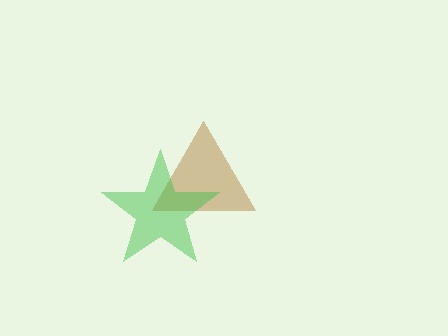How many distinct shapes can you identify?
There are 2 distinct shapes: a brown triangle, a green star.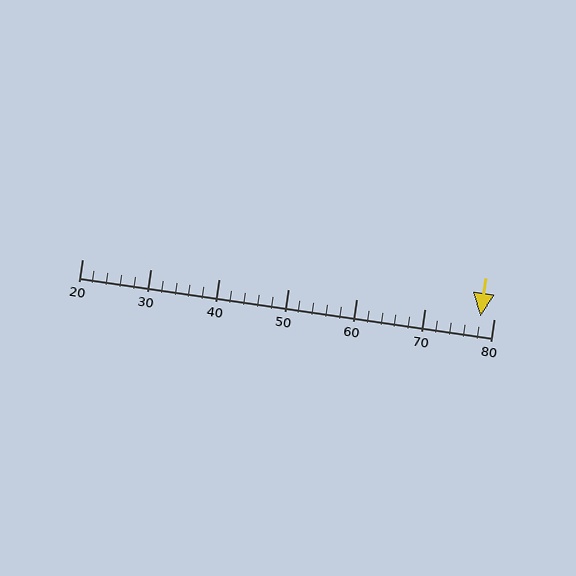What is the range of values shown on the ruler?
The ruler shows values from 20 to 80.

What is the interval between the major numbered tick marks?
The major tick marks are spaced 10 units apart.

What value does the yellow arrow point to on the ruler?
The yellow arrow points to approximately 78.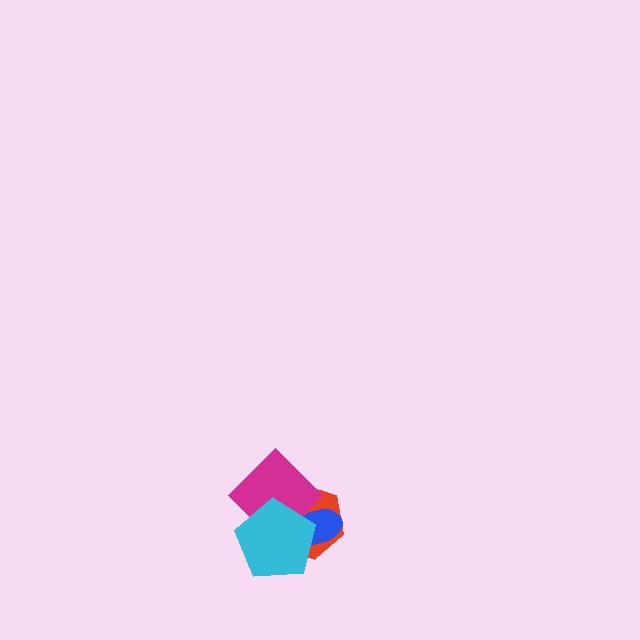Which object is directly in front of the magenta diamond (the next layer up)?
The blue ellipse is directly in front of the magenta diamond.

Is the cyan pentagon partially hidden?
No, no other shape covers it.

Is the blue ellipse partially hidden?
Yes, it is partially covered by another shape.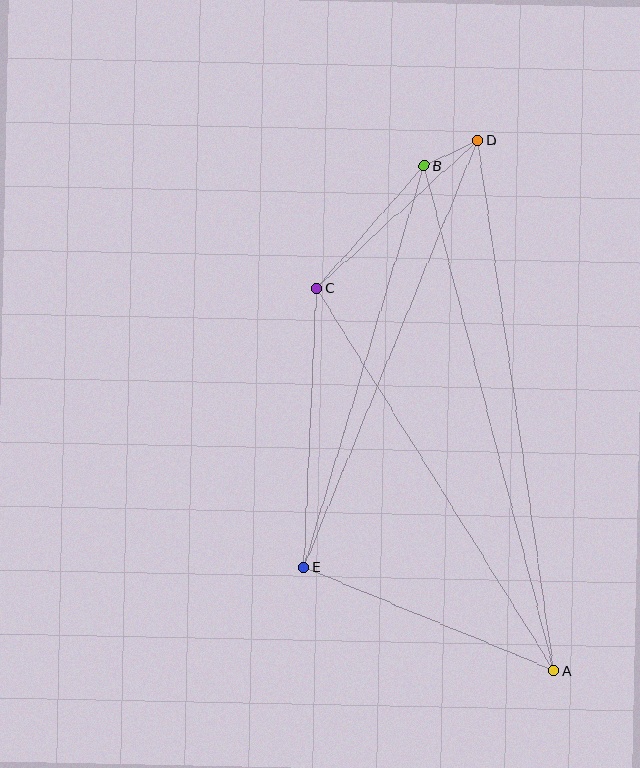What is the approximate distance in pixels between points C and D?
The distance between C and D is approximately 219 pixels.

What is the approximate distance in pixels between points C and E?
The distance between C and E is approximately 279 pixels.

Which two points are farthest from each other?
Points A and D are farthest from each other.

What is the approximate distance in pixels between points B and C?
The distance between B and C is approximately 163 pixels.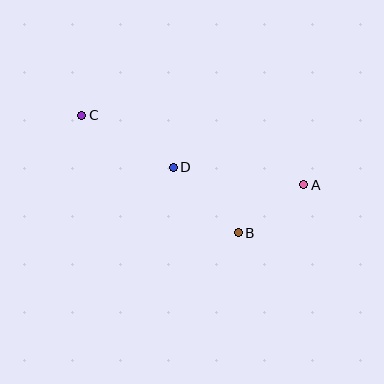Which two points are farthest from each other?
Points A and C are farthest from each other.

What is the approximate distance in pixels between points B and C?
The distance between B and C is approximately 196 pixels.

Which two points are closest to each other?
Points A and B are closest to each other.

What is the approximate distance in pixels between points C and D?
The distance between C and D is approximately 105 pixels.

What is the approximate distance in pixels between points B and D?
The distance between B and D is approximately 92 pixels.